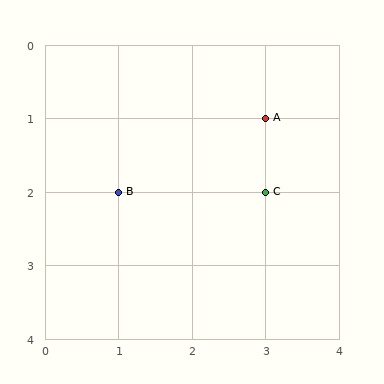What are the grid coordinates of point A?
Point A is at grid coordinates (3, 1).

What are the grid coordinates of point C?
Point C is at grid coordinates (3, 2).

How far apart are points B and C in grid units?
Points B and C are 2 columns apart.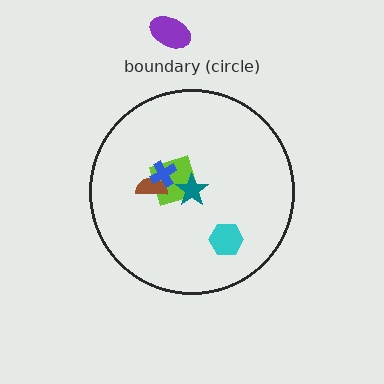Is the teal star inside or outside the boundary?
Inside.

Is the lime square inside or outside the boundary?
Inside.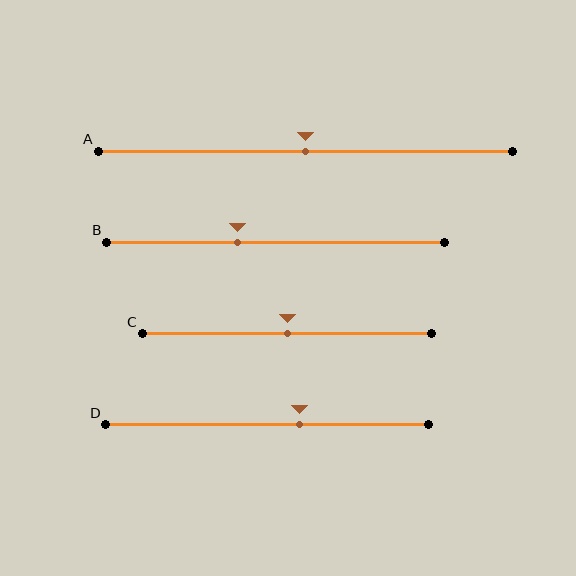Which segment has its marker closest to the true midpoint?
Segment A has its marker closest to the true midpoint.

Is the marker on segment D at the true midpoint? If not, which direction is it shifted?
No, the marker on segment D is shifted to the right by about 10% of the segment length.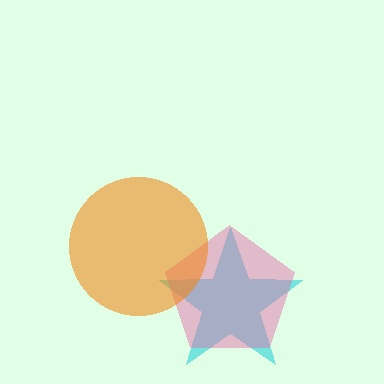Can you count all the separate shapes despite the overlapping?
Yes, there are 3 separate shapes.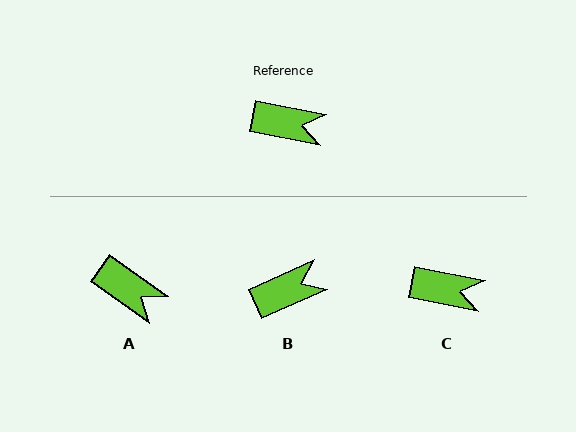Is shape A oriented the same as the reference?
No, it is off by about 24 degrees.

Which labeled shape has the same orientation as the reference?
C.